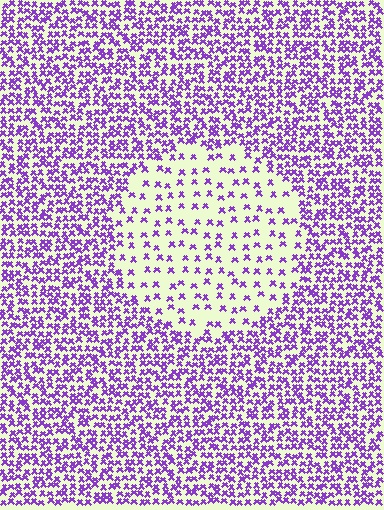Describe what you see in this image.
The image contains small purple elements arranged at two different densities. A circle-shaped region is visible where the elements are less densely packed than the surrounding area.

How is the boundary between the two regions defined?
The boundary is defined by a change in element density (approximately 2.7x ratio). All elements are the same color, size, and shape.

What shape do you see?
I see a circle.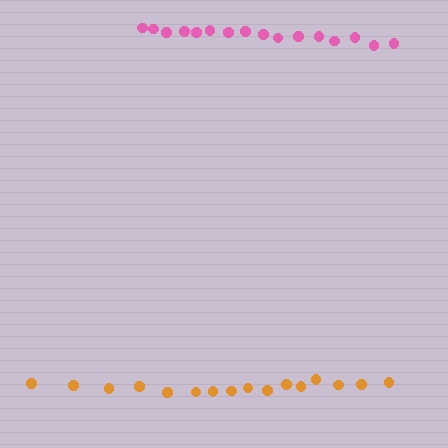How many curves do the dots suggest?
There are 2 distinct paths.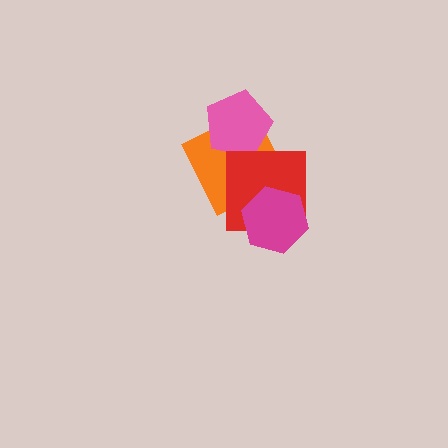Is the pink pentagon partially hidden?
No, no other shape covers it.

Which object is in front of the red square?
The magenta hexagon is in front of the red square.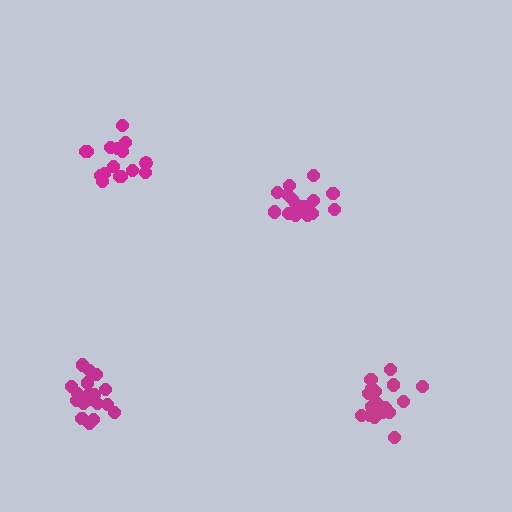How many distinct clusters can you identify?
There are 4 distinct clusters.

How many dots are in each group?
Group 1: 19 dots, Group 2: 17 dots, Group 3: 20 dots, Group 4: 16 dots (72 total).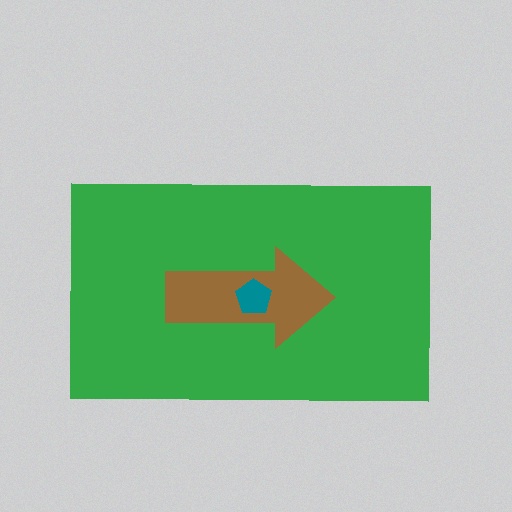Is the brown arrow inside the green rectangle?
Yes.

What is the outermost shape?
The green rectangle.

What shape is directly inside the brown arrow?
The teal pentagon.